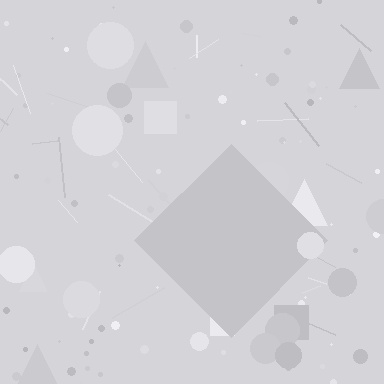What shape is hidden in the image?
A diamond is hidden in the image.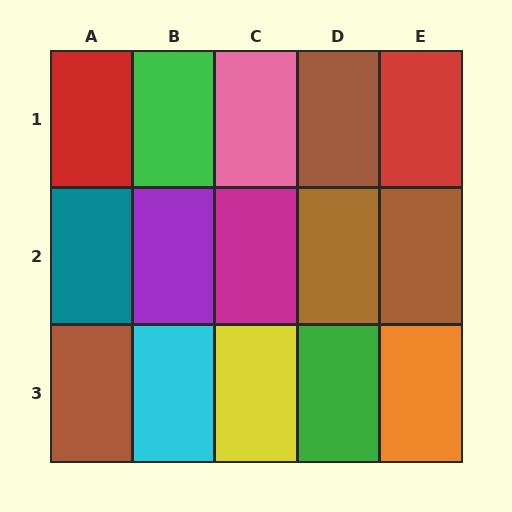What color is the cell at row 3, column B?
Cyan.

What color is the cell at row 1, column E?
Red.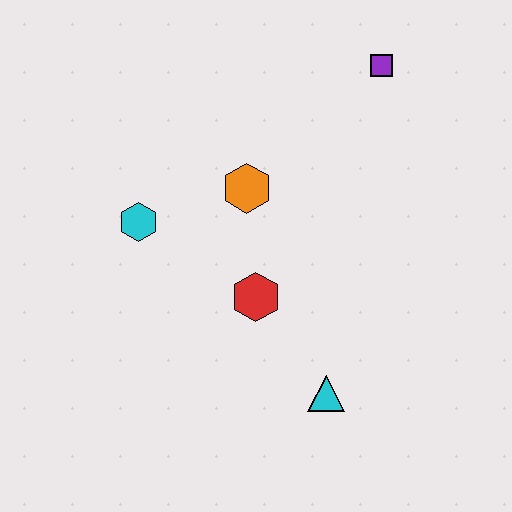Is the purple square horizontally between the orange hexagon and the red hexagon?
No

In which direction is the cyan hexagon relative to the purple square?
The cyan hexagon is to the left of the purple square.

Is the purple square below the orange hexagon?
No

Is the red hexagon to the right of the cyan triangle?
No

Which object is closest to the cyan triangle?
The red hexagon is closest to the cyan triangle.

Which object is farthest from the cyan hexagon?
The purple square is farthest from the cyan hexagon.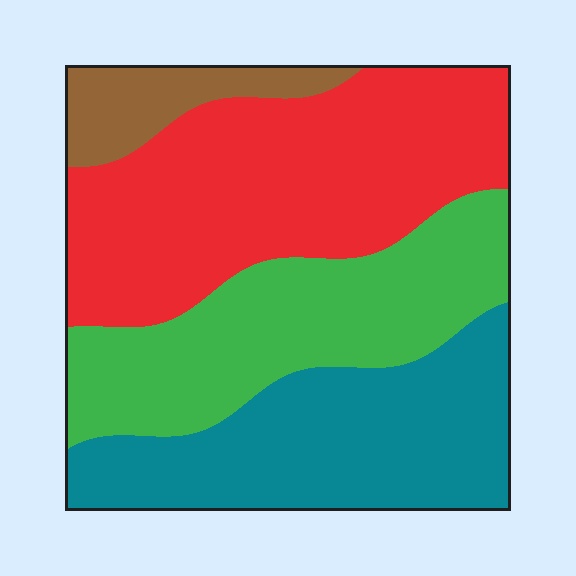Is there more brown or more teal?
Teal.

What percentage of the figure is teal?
Teal covers 28% of the figure.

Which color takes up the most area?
Red, at roughly 35%.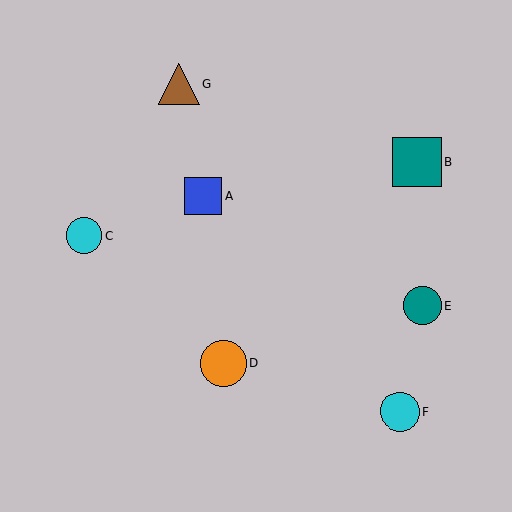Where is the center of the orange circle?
The center of the orange circle is at (223, 363).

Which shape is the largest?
The teal square (labeled B) is the largest.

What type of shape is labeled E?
Shape E is a teal circle.